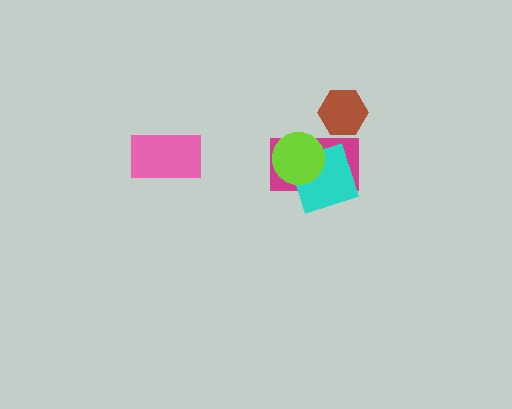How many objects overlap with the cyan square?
2 objects overlap with the cyan square.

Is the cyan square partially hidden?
Yes, it is partially covered by another shape.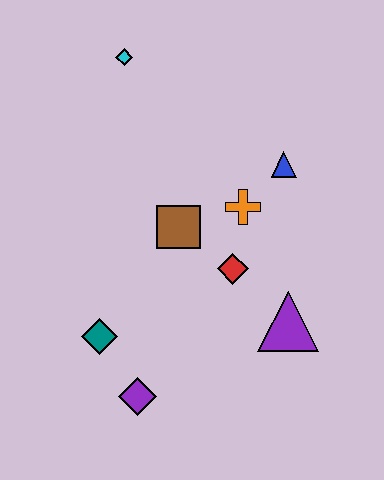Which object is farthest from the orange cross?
The purple diamond is farthest from the orange cross.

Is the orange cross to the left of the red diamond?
No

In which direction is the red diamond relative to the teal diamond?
The red diamond is to the right of the teal diamond.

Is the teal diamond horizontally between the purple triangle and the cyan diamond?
No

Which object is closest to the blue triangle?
The orange cross is closest to the blue triangle.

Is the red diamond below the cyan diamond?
Yes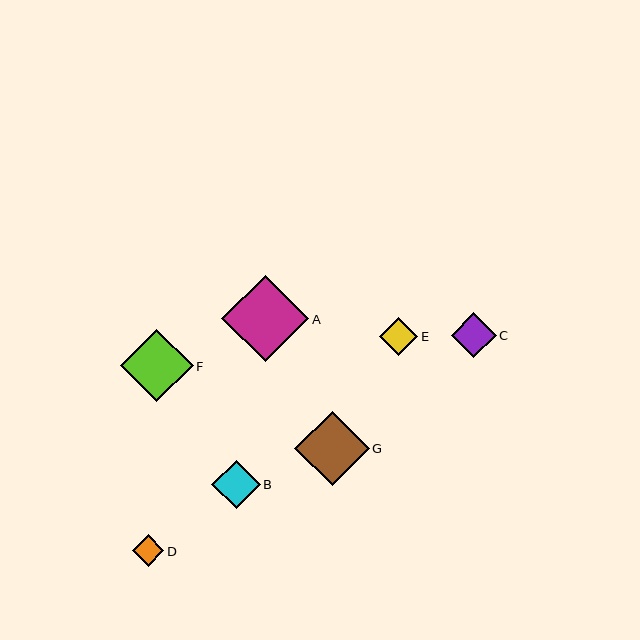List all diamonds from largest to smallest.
From largest to smallest: A, G, F, B, C, E, D.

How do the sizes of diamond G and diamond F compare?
Diamond G and diamond F are approximately the same size.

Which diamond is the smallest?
Diamond D is the smallest with a size of approximately 32 pixels.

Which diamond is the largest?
Diamond A is the largest with a size of approximately 87 pixels.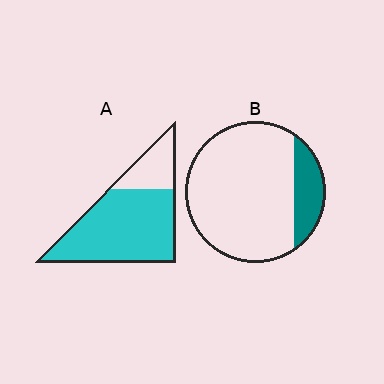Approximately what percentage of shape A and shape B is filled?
A is approximately 75% and B is approximately 15%.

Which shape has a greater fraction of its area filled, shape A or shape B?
Shape A.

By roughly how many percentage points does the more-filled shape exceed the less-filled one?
By roughly 60 percentage points (A over B).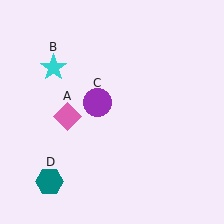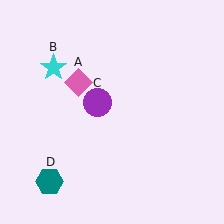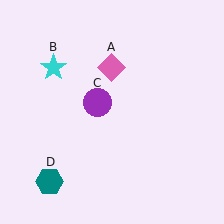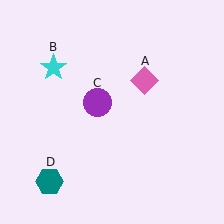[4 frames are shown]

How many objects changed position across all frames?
1 object changed position: pink diamond (object A).